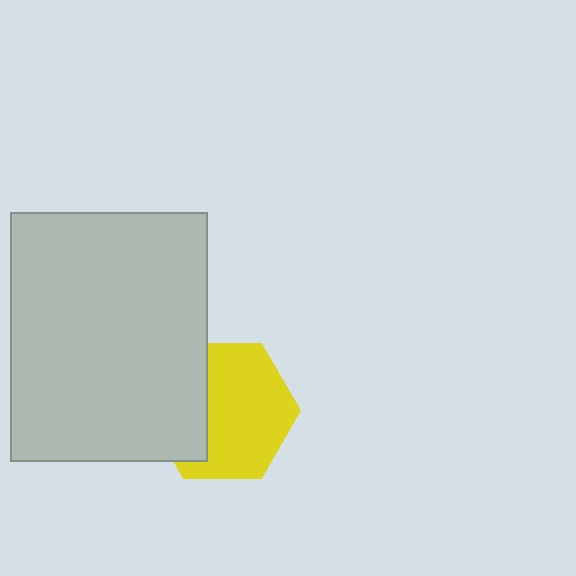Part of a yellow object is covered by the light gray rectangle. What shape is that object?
It is a hexagon.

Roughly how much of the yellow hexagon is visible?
Most of it is visible (roughly 66%).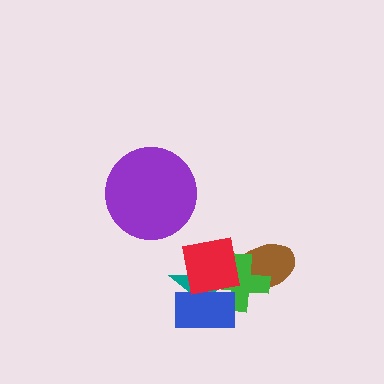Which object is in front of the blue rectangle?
The red square is in front of the blue rectangle.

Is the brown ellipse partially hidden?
Yes, it is partially covered by another shape.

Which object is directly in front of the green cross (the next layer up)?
The teal star is directly in front of the green cross.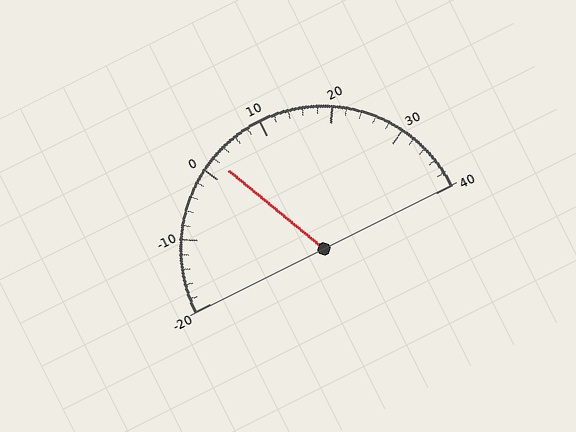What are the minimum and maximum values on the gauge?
The gauge ranges from -20 to 40.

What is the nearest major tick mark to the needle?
The nearest major tick mark is 0.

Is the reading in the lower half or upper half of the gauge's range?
The reading is in the lower half of the range (-20 to 40).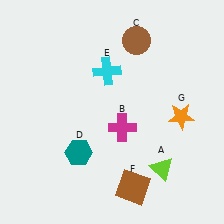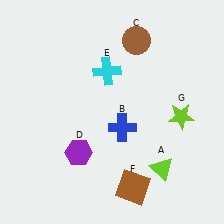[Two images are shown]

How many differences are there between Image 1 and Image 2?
There are 3 differences between the two images.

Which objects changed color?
B changed from magenta to blue. D changed from teal to purple. G changed from orange to lime.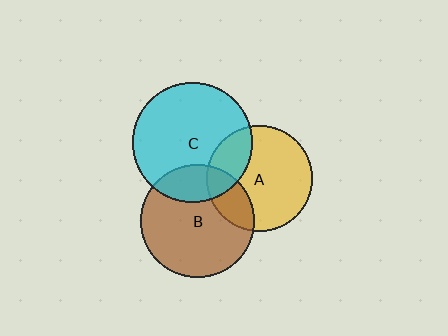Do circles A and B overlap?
Yes.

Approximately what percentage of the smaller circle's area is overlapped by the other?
Approximately 20%.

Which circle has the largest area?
Circle C (cyan).